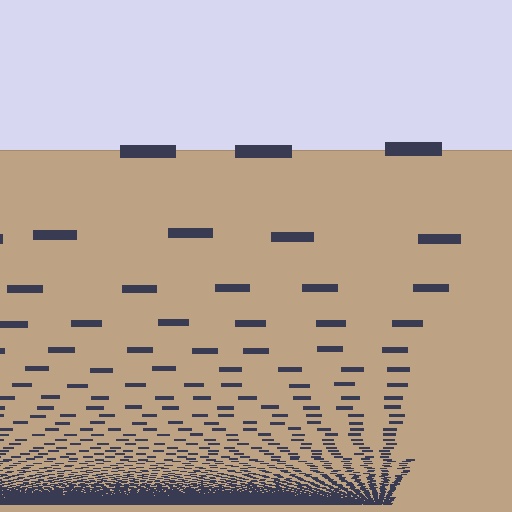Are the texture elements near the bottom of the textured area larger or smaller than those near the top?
Smaller. The gradient is inverted — elements near the bottom are smaller and denser.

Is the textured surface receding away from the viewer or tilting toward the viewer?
The surface appears to tilt toward the viewer. Texture elements get larger and sparser toward the top.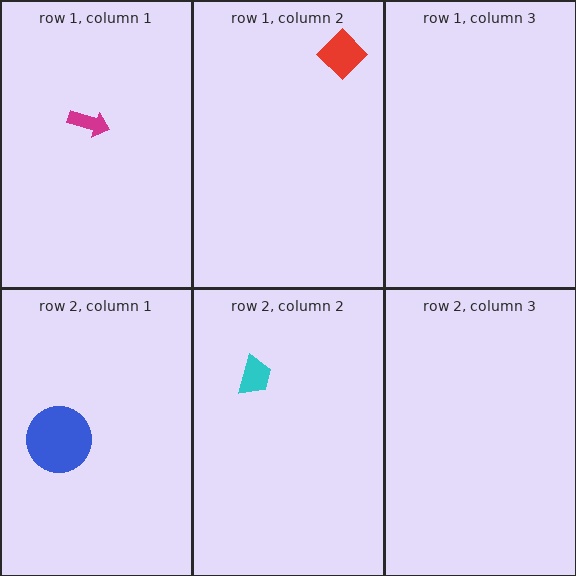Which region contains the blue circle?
The row 2, column 1 region.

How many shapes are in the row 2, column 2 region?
1.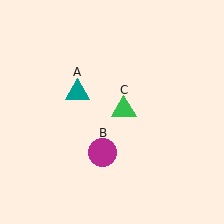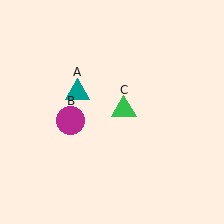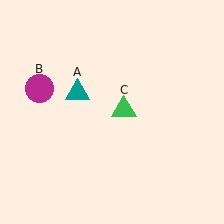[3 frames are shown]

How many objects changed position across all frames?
1 object changed position: magenta circle (object B).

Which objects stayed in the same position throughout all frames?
Teal triangle (object A) and green triangle (object C) remained stationary.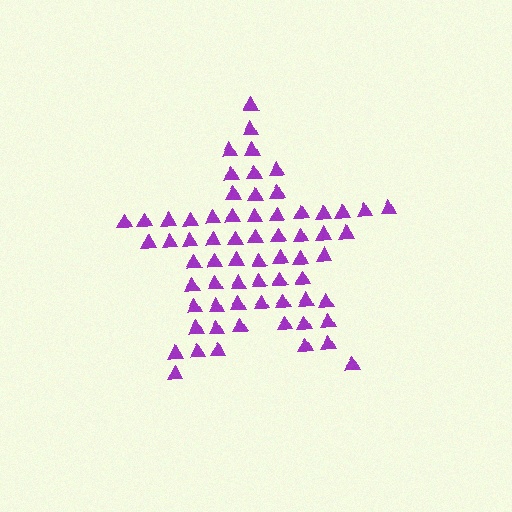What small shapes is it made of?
It is made of small triangles.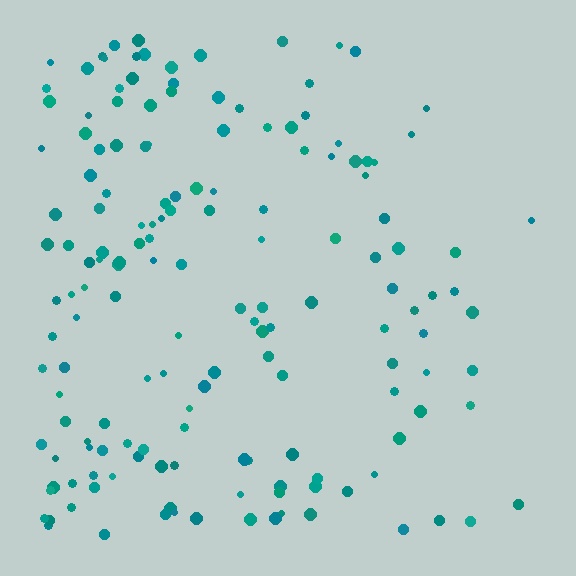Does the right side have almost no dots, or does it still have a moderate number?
Still a moderate number, just noticeably fewer than the left.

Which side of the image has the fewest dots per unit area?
The right.